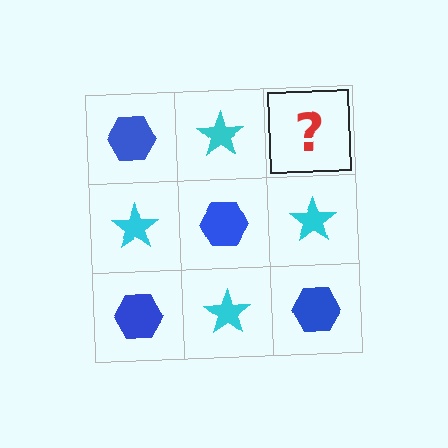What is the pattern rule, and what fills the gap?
The rule is that it alternates blue hexagon and cyan star in a checkerboard pattern. The gap should be filled with a blue hexagon.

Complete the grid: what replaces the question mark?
The question mark should be replaced with a blue hexagon.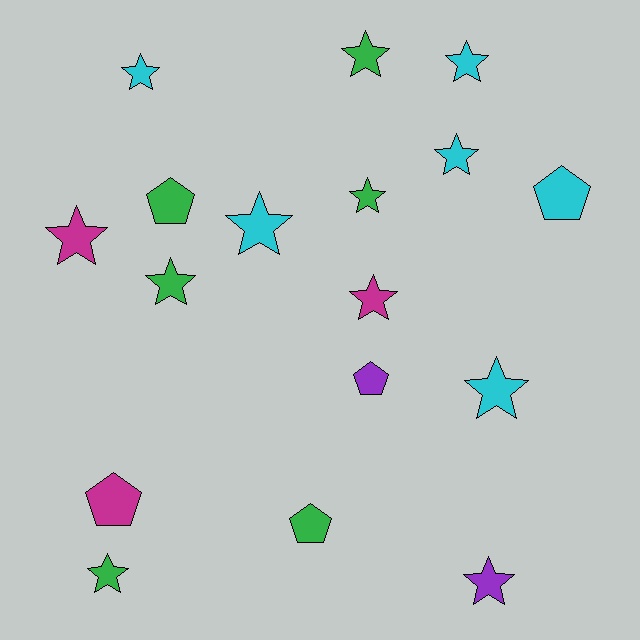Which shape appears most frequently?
Star, with 12 objects.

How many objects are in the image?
There are 17 objects.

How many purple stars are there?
There is 1 purple star.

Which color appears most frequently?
Green, with 6 objects.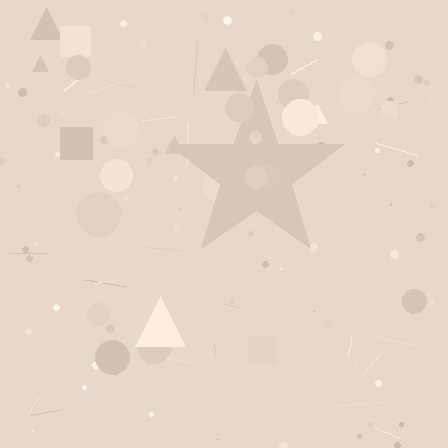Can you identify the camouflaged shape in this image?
The camouflaged shape is a star.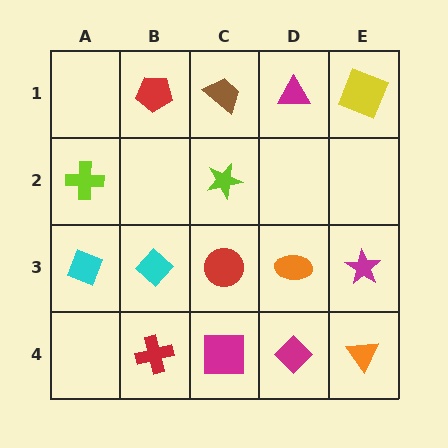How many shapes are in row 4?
4 shapes.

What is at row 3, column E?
A magenta star.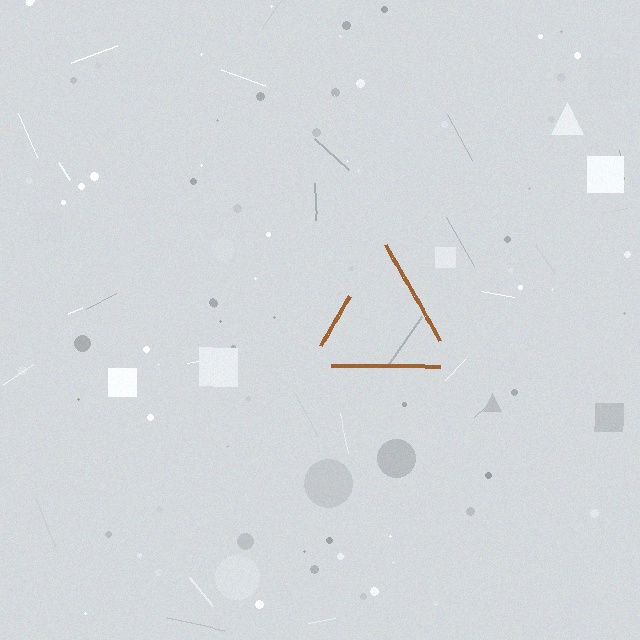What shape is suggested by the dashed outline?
The dashed outline suggests a triangle.